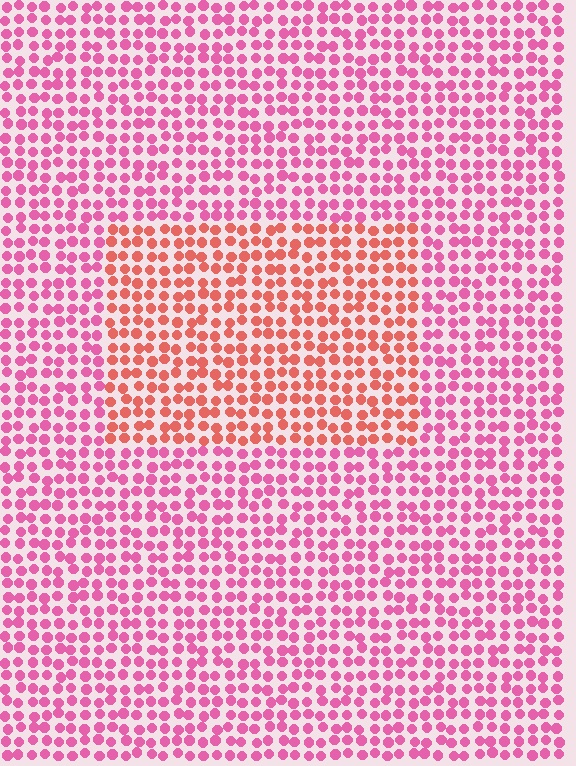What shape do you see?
I see a rectangle.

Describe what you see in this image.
The image is filled with small pink elements in a uniform arrangement. A rectangle-shaped region is visible where the elements are tinted to a slightly different hue, forming a subtle color boundary.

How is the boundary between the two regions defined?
The boundary is defined purely by a slight shift in hue (about 37 degrees). Spacing, size, and orientation are identical on both sides.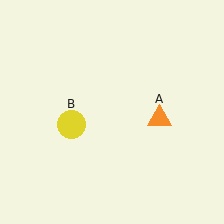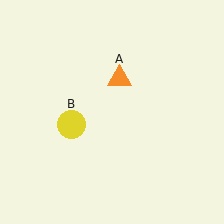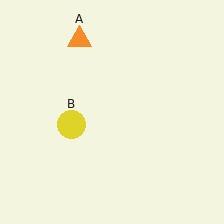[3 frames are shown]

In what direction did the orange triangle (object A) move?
The orange triangle (object A) moved up and to the left.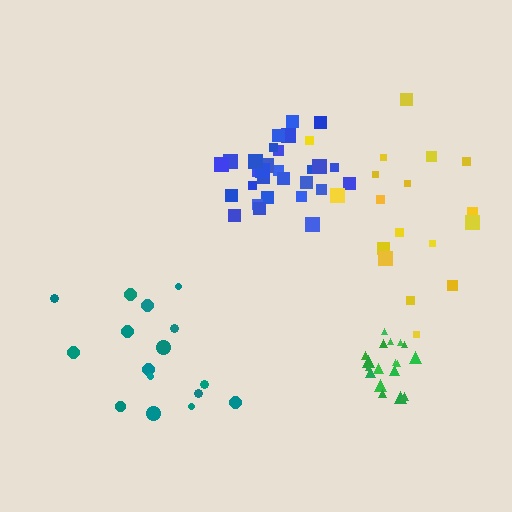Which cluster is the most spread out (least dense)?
Yellow.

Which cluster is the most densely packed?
Green.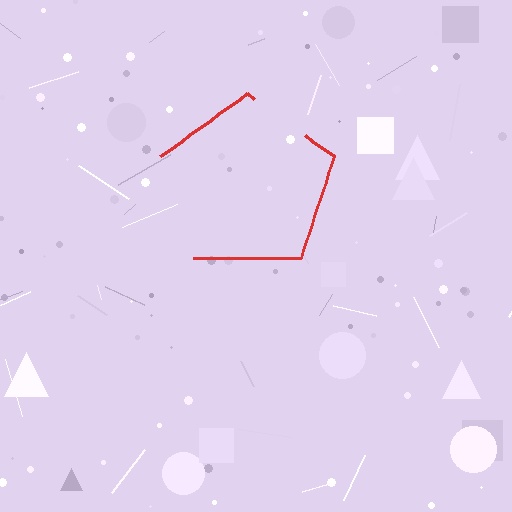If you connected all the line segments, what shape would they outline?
They would outline a pentagon.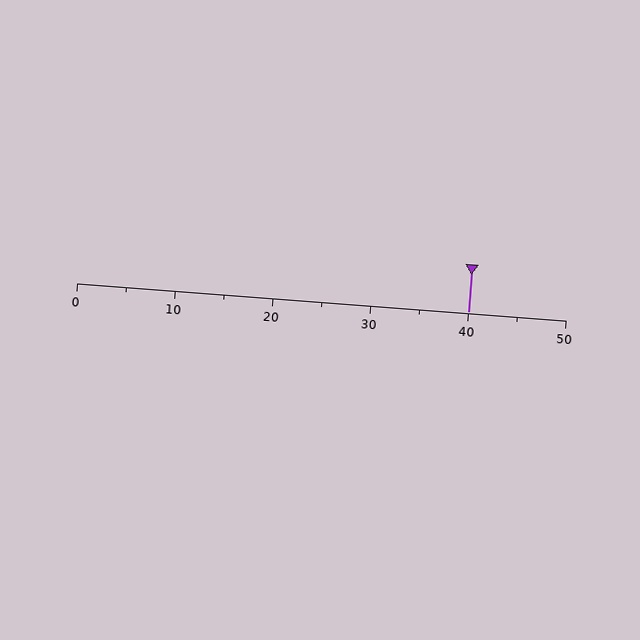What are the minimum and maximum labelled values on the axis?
The axis runs from 0 to 50.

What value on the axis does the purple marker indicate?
The marker indicates approximately 40.